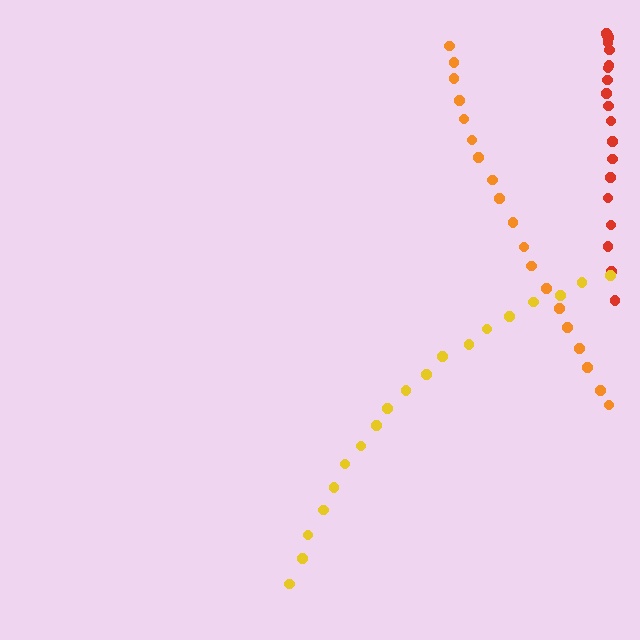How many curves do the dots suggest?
There are 3 distinct paths.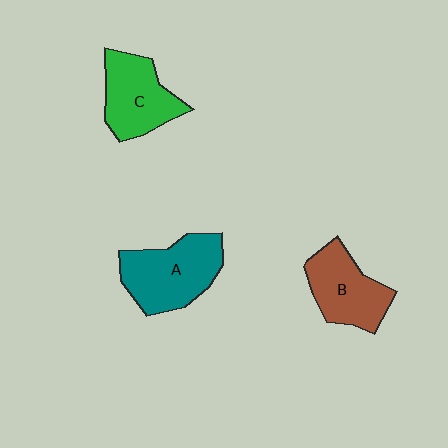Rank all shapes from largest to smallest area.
From largest to smallest: A (teal), C (green), B (brown).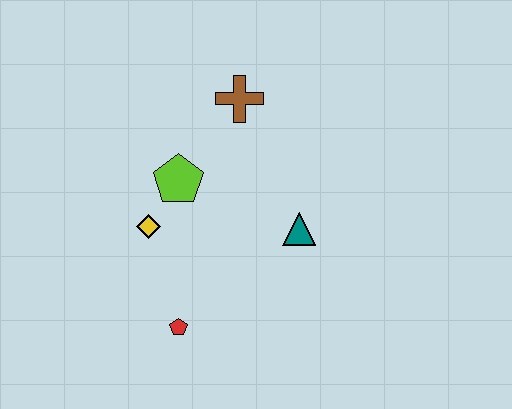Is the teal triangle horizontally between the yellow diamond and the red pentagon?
No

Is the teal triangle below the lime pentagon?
Yes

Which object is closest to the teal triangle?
The lime pentagon is closest to the teal triangle.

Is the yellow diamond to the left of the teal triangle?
Yes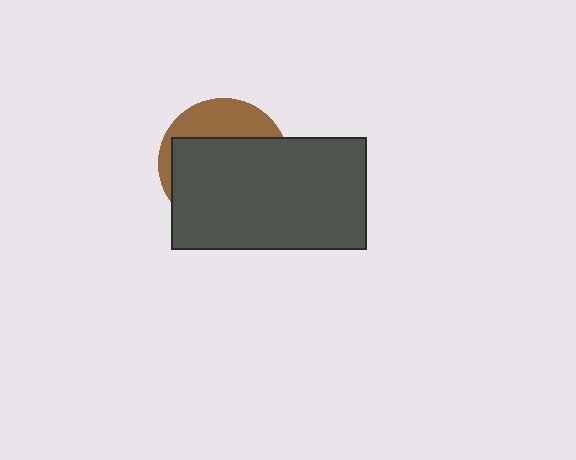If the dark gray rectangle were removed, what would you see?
You would see the complete brown circle.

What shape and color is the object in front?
The object in front is a dark gray rectangle.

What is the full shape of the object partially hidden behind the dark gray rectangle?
The partially hidden object is a brown circle.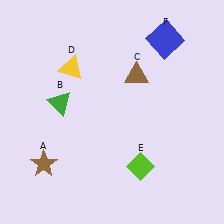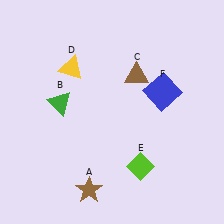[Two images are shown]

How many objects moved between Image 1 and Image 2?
2 objects moved between the two images.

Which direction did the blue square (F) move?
The blue square (F) moved down.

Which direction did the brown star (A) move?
The brown star (A) moved right.